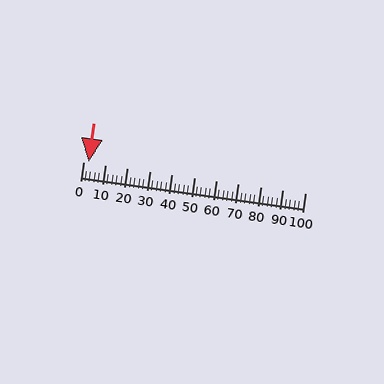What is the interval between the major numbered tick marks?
The major tick marks are spaced 10 units apart.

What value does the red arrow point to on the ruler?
The red arrow points to approximately 2.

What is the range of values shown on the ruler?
The ruler shows values from 0 to 100.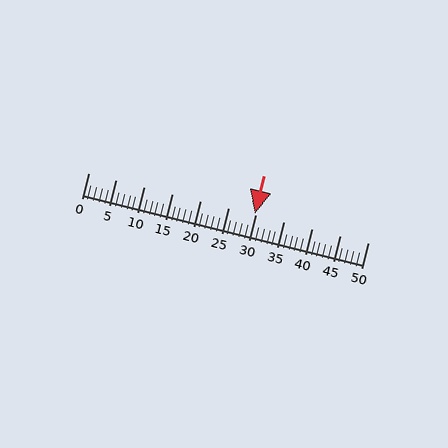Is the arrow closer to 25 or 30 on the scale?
The arrow is closer to 30.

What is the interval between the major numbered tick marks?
The major tick marks are spaced 5 units apart.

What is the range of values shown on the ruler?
The ruler shows values from 0 to 50.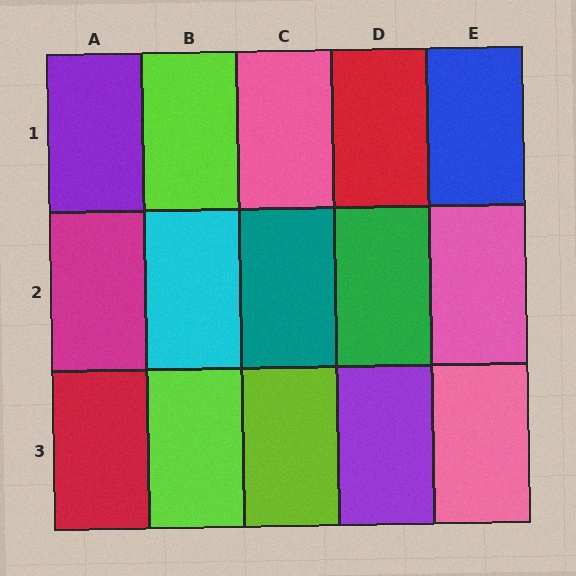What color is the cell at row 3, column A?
Red.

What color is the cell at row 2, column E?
Pink.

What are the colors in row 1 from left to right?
Purple, lime, pink, red, blue.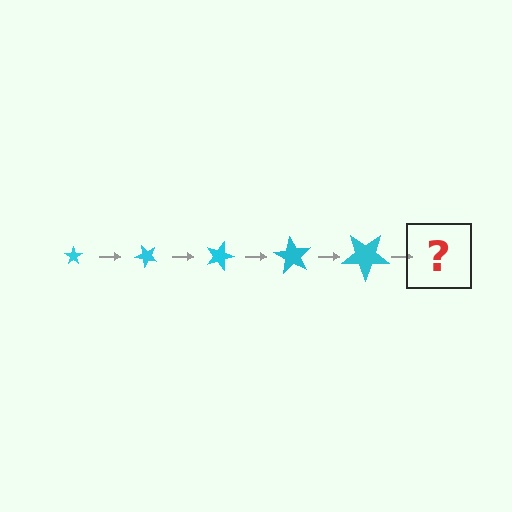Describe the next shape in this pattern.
It should be a star, larger than the previous one and rotated 225 degrees from the start.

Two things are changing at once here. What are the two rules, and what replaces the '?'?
The two rules are that the star grows larger each step and it rotates 45 degrees each step. The '?' should be a star, larger than the previous one and rotated 225 degrees from the start.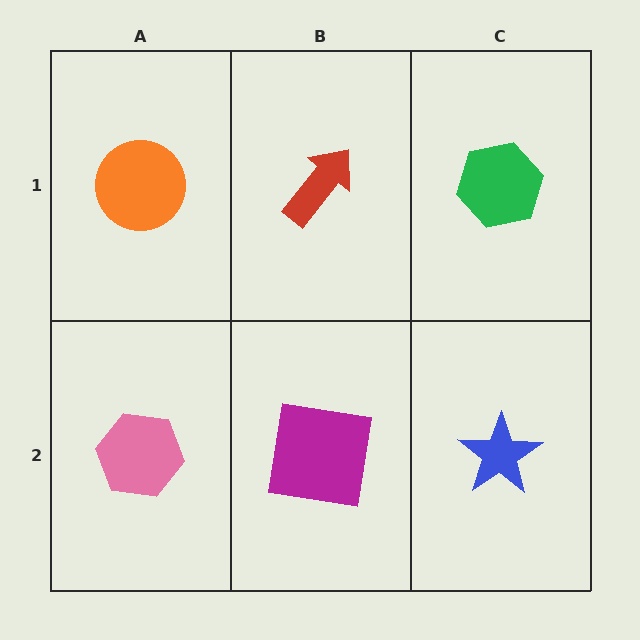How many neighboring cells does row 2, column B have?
3.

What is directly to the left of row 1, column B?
An orange circle.